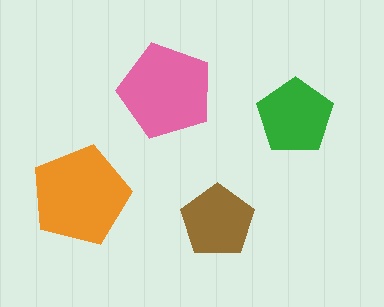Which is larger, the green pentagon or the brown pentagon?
The green one.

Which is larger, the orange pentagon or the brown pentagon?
The orange one.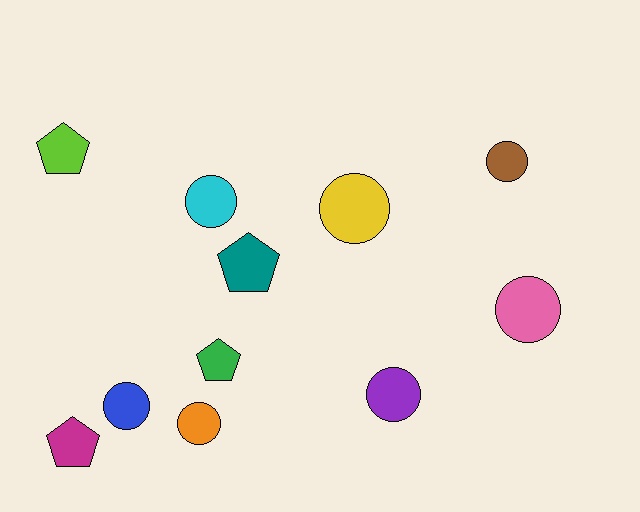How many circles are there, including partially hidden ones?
There are 7 circles.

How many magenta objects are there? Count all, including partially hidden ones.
There is 1 magenta object.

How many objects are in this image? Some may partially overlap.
There are 11 objects.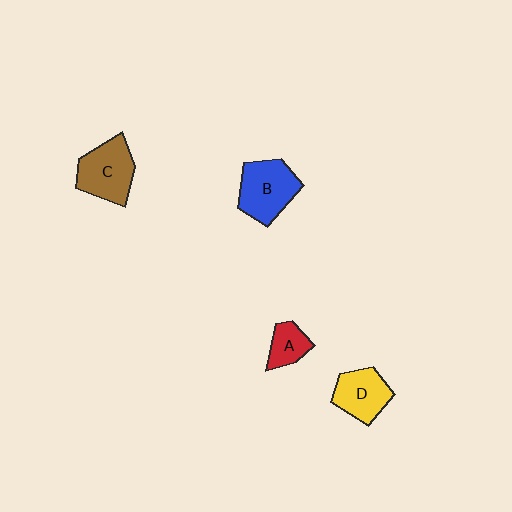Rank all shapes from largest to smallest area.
From largest to smallest: B (blue), C (brown), D (yellow), A (red).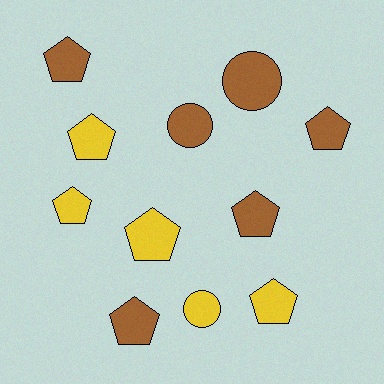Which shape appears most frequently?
Pentagon, with 8 objects.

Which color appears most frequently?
Brown, with 6 objects.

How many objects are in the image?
There are 11 objects.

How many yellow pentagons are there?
There are 4 yellow pentagons.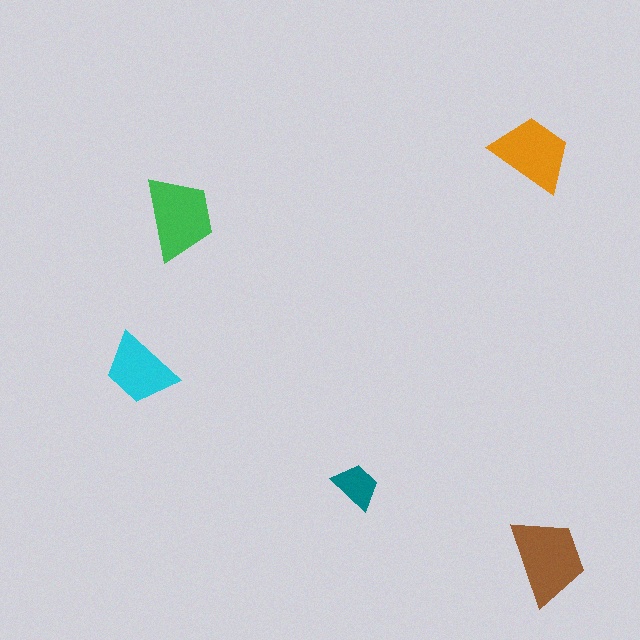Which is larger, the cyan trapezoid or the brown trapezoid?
The brown one.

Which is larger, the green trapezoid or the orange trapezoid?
The green one.